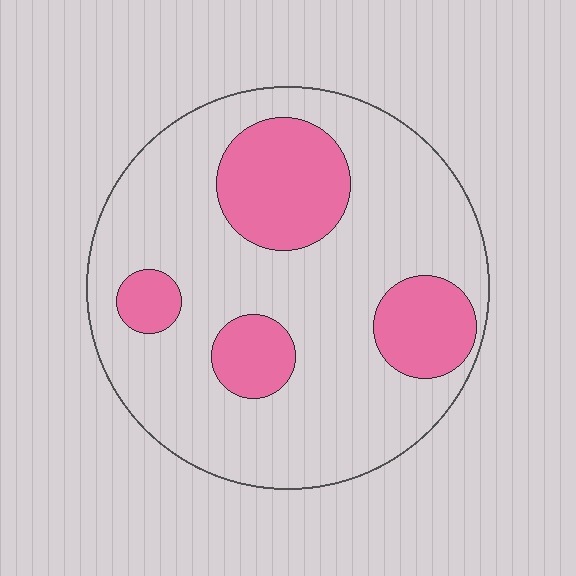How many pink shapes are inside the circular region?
4.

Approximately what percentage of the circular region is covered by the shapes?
Approximately 25%.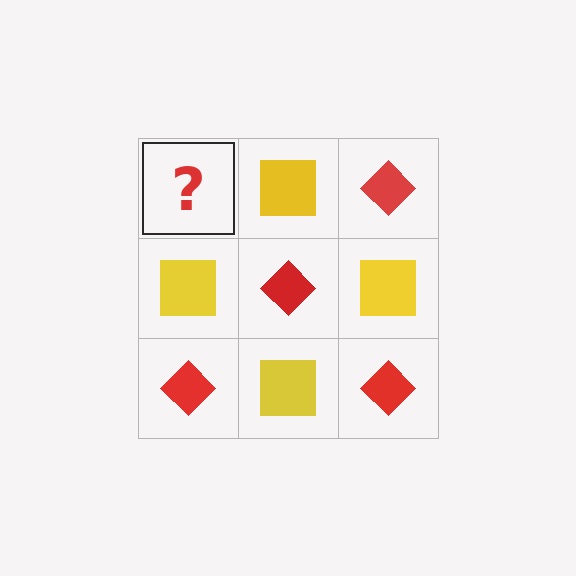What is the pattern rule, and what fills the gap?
The rule is that it alternates red diamond and yellow square in a checkerboard pattern. The gap should be filled with a red diamond.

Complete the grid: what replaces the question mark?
The question mark should be replaced with a red diamond.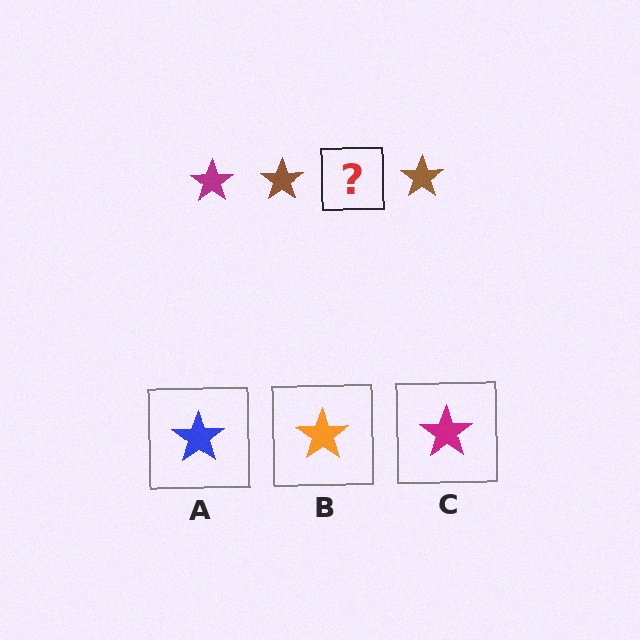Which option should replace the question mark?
Option C.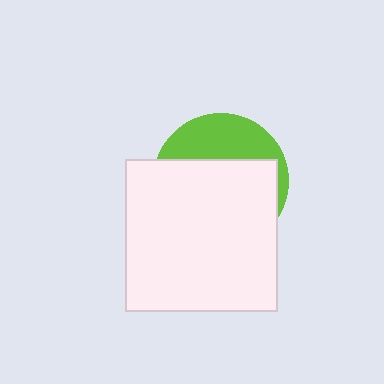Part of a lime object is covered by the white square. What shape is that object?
It is a circle.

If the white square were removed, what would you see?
You would see the complete lime circle.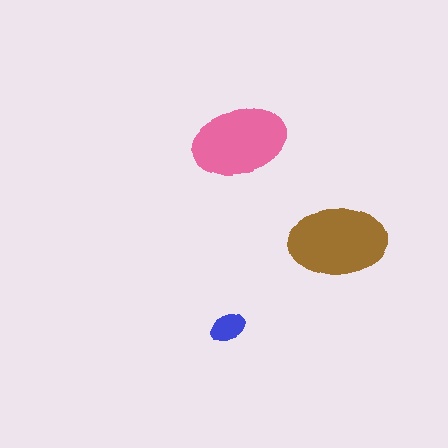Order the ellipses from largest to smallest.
the brown one, the pink one, the blue one.